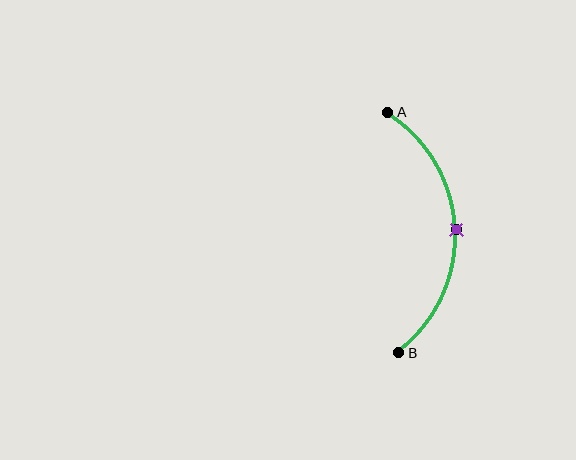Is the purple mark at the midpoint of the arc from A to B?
Yes. The purple mark lies on the arc at equal arc-length from both A and B — it is the arc midpoint.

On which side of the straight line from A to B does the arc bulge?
The arc bulges to the right of the straight line connecting A and B.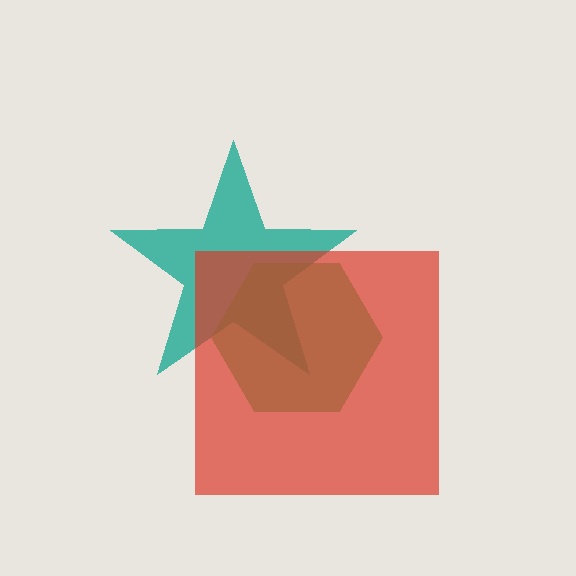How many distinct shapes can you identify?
There are 3 distinct shapes: a teal star, a green hexagon, a red square.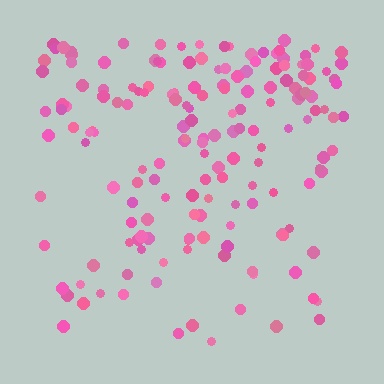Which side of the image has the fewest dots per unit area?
The bottom.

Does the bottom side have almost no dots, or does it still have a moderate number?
Still a moderate number, just noticeably fewer than the top.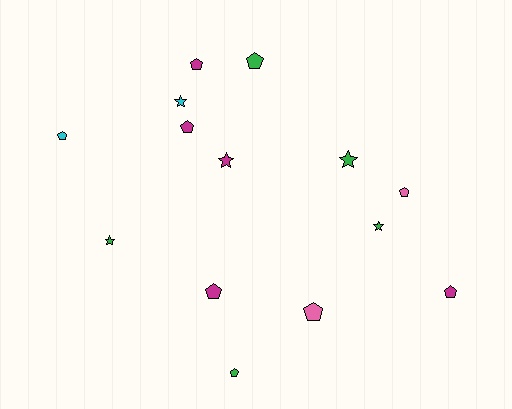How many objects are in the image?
There are 14 objects.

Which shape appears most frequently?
Pentagon, with 9 objects.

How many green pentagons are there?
There are 2 green pentagons.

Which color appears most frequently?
Green, with 5 objects.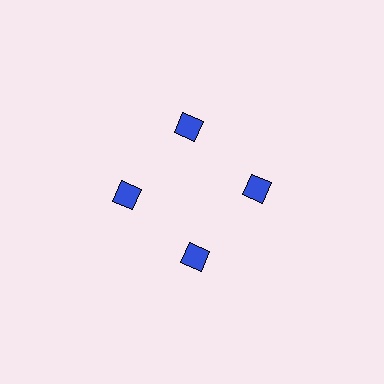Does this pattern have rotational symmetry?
Yes, this pattern has 4-fold rotational symmetry. It looks the same after rotating 90 degrees around the center.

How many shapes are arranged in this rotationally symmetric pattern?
There are 4 shapes, arranged in 4 groups of 1.